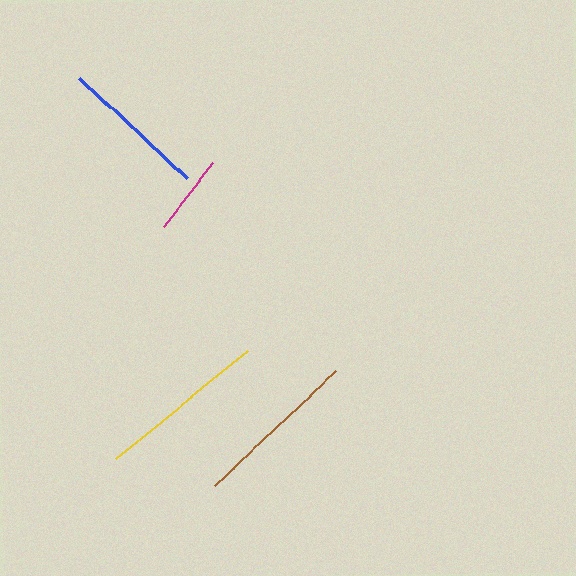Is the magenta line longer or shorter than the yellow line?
The yellow line is longer than the magenta line.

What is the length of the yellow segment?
The yellow segment is approximately 171 pixels long.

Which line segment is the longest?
The yellow line is the longest at approximately 171 pixels.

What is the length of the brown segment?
The brown segment is approximately 168 pixels long.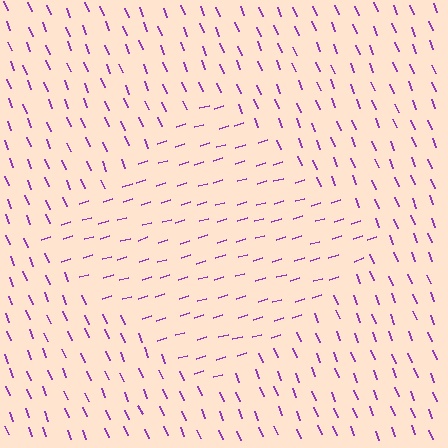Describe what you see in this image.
The image is filled with small purple line segments. A diamond region in the image has lines oriented differently from the surrounding lines, creating a visible texture boundary.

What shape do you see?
I see a diamond.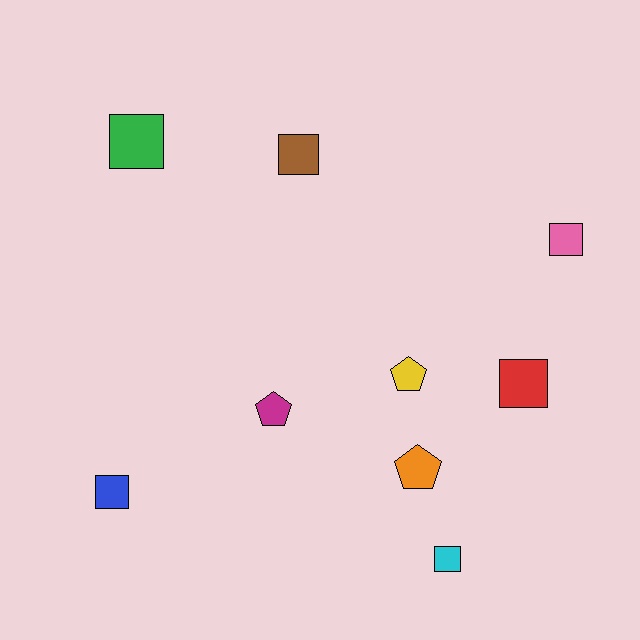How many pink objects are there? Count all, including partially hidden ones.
There is 1 pink object.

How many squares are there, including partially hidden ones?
There are 6 squares.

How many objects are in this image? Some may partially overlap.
There are 9 objects.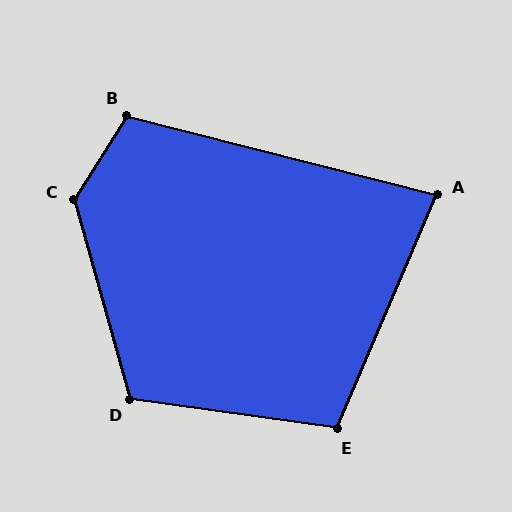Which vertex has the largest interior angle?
C, at approximately 132 degrees.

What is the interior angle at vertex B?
Approximately 108 degrees (obtuse).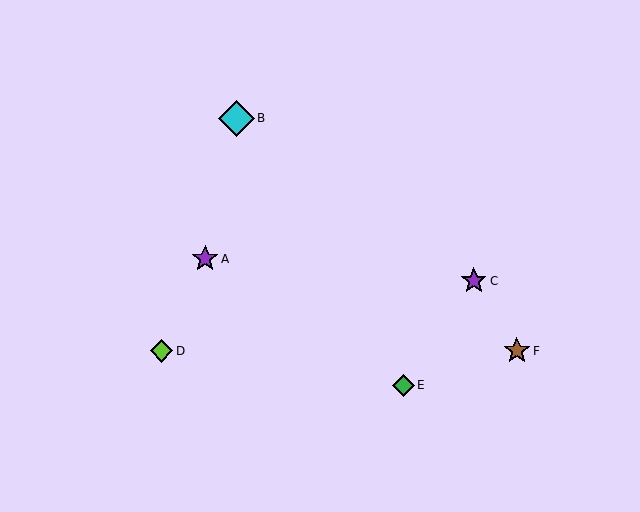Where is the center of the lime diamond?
The center of the lime diamond is at (161, 351).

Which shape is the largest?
The cyan diamond (labeled B) is the largest.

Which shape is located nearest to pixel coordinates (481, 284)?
The purple star (labeled C) at (474, 281) is nearest to that location.